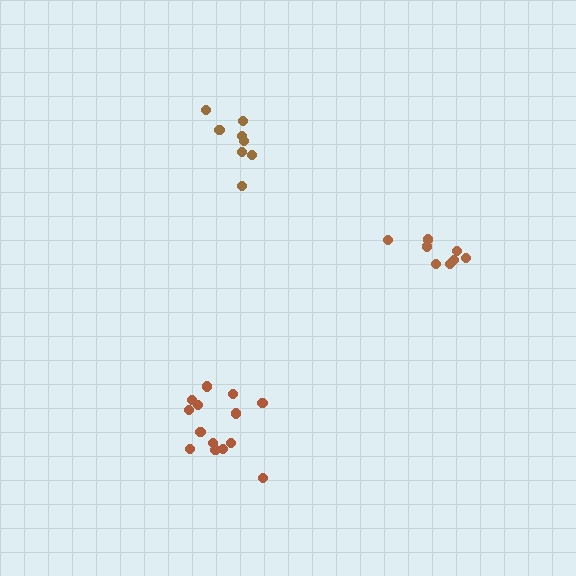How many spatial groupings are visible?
There are 3 spatial groupings.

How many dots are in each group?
Group 1: 14 dots, Group 2: 8 dots, Group 3: 8 dots (30 total).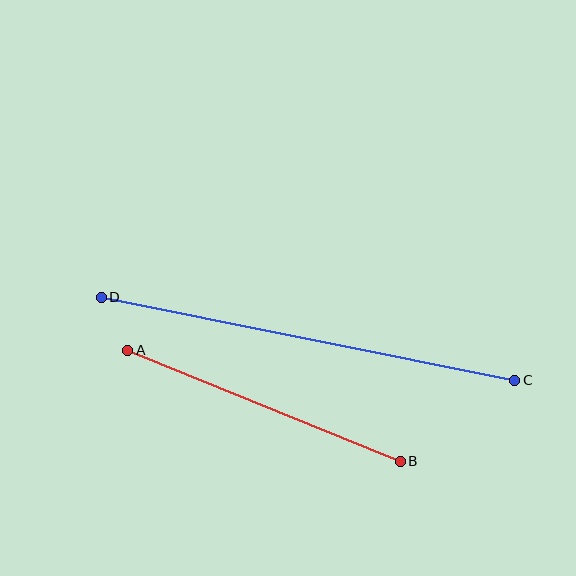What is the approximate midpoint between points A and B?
The midpoint is at approximately (264, 406) pixels.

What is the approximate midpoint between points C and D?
The midpoint is at approximately (308, 339) pixels.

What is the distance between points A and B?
The distance is approximately 295 pixels.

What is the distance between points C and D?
The distance is approximately 422 pixels.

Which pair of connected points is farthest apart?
Points C and D are farthest apart.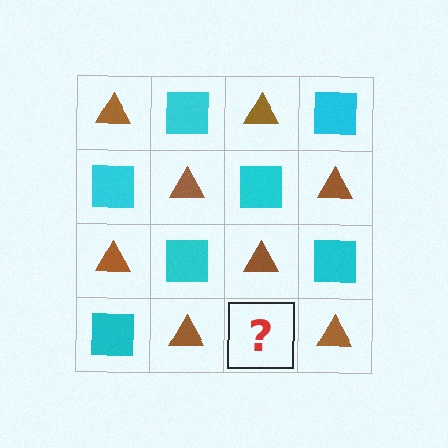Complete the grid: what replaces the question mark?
The question mark should be replaced with a cyan square.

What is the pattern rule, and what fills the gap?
The rule is that it alternates brown triangle and cyan square in a checkerboard pattern. The gap should be filled with a cyan square.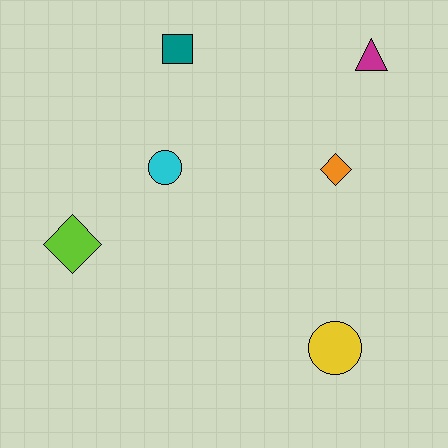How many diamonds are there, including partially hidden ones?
There are 2 diamonds.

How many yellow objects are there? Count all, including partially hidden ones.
There is 1 yellow object.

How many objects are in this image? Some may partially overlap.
There are 6 objects.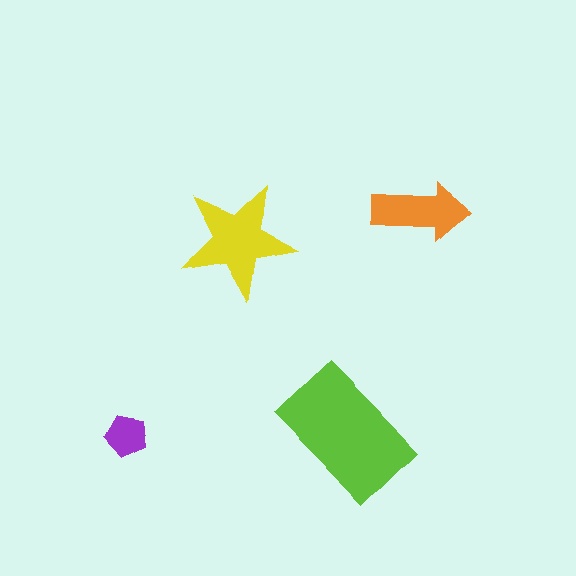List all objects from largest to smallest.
The lime rectangle, the yellow star, the orange arrow, the purple pentagon.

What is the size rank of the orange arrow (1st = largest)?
3rd.